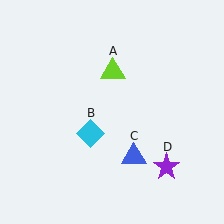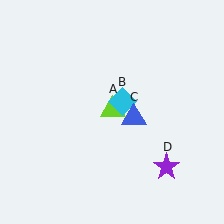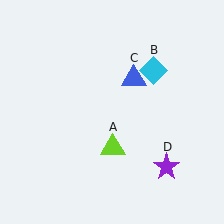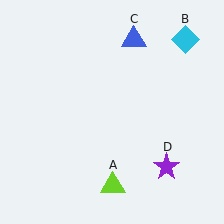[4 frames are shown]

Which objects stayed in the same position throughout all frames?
Purple star (object D) remained stationary.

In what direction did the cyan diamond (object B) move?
The cyan diamond (object B) moved up and to the right.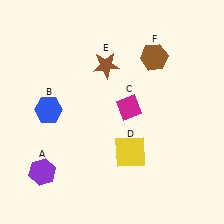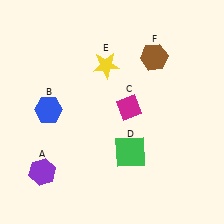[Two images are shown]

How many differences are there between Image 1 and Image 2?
There are 2 differences between the two images.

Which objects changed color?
D changed from yellow to green. E changed from brown to yellow.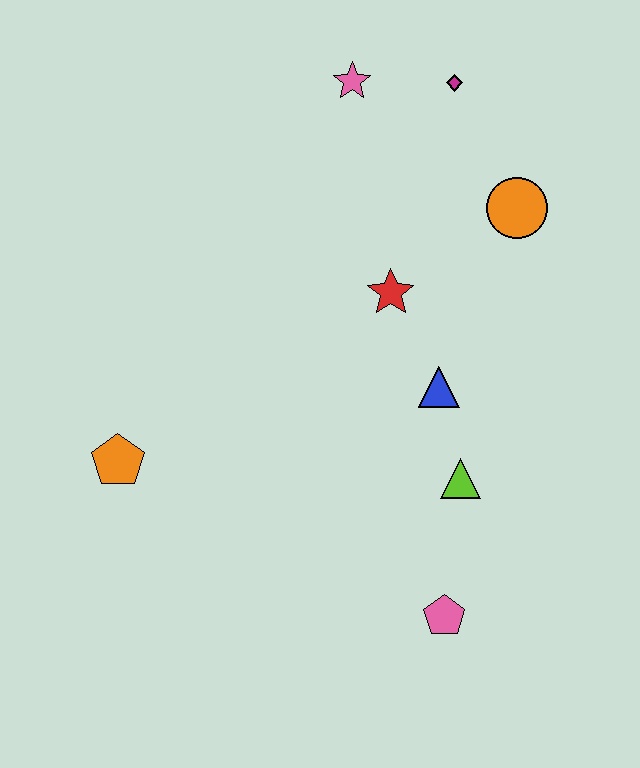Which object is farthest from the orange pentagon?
The magenta diamond is farthest from the orange pentagon.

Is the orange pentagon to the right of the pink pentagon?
No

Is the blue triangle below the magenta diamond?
Yes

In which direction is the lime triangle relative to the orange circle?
The lime triangle is below the orange circle.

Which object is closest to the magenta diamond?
The pink star is closest to the magenta diamond.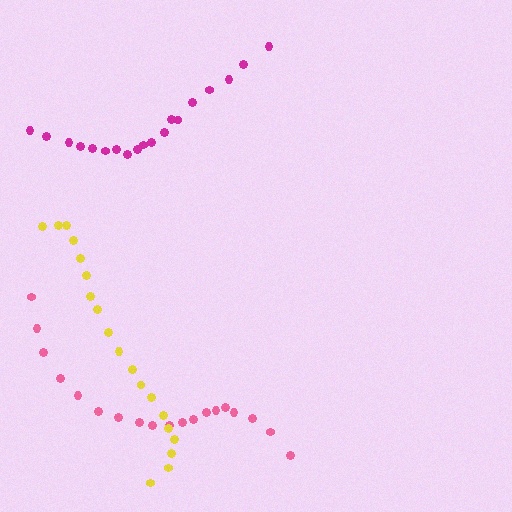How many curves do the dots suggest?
There are 3 distinct paths.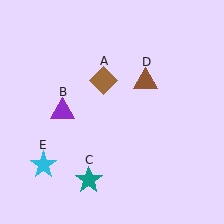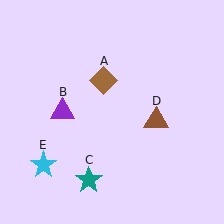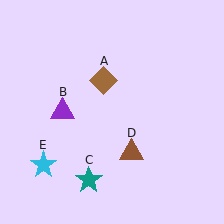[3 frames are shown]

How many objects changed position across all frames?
1 object changed position: brown triangle (object D).